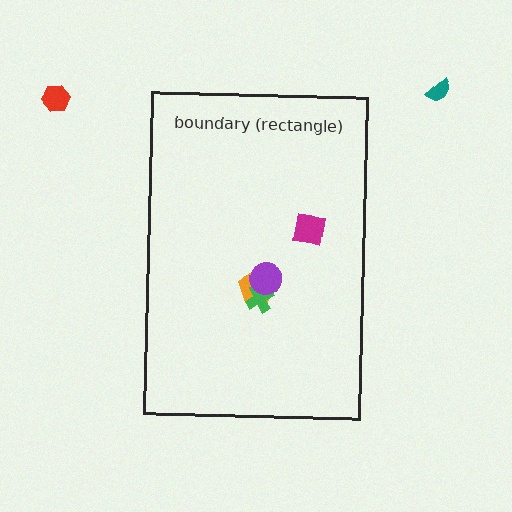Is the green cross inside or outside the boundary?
Inside.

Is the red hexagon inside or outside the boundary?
Outside.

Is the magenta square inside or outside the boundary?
Inside.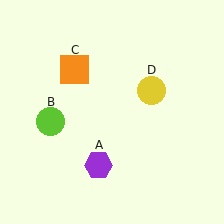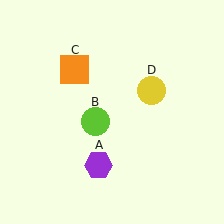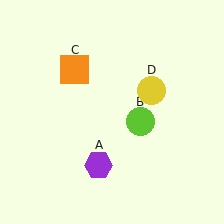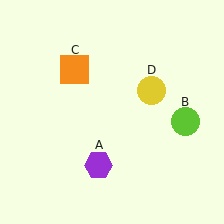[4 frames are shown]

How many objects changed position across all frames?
1 object changed position: lime circle (object B).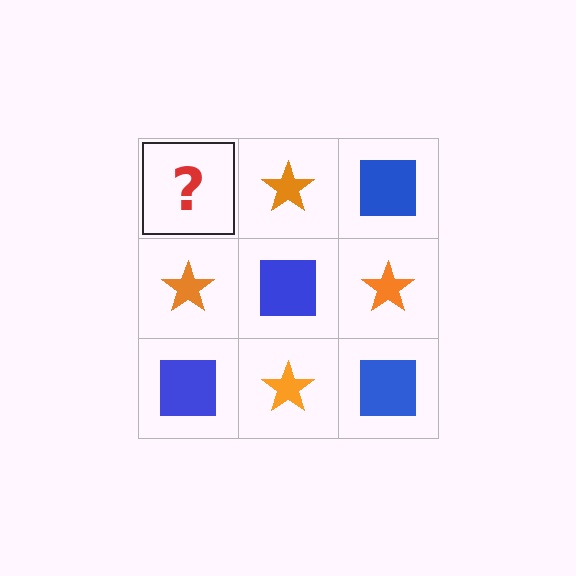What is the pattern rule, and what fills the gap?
The rule is that it alternates blue square and orange star in a checkerboard pattern. The gap should be filled with a blue square.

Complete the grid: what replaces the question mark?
The question mark should be replaced with a blue square.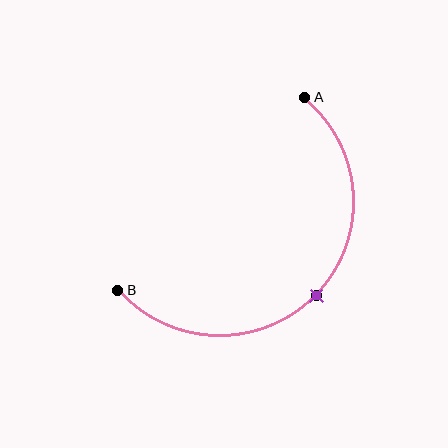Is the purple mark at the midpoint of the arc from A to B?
Yes. The purple mark lies on the arc at equal arc-length from both A and B — it is the arc midpoint.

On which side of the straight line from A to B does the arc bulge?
The arc bulges below and to the right of the straight line connecting A and B.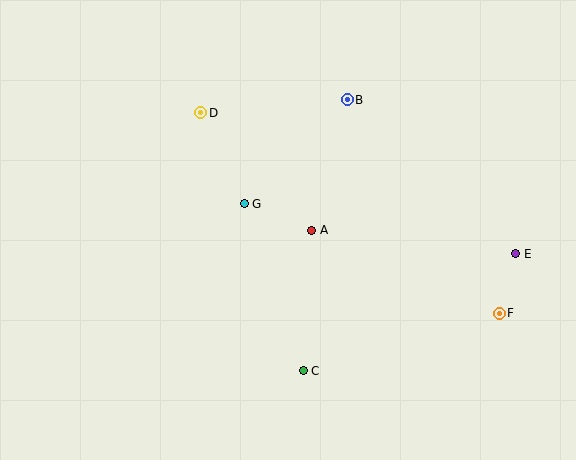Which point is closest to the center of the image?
Point A at (312, 230) is closest to the center.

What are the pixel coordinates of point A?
Point A is at (312, 230).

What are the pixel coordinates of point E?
Point E is at (516, 254).